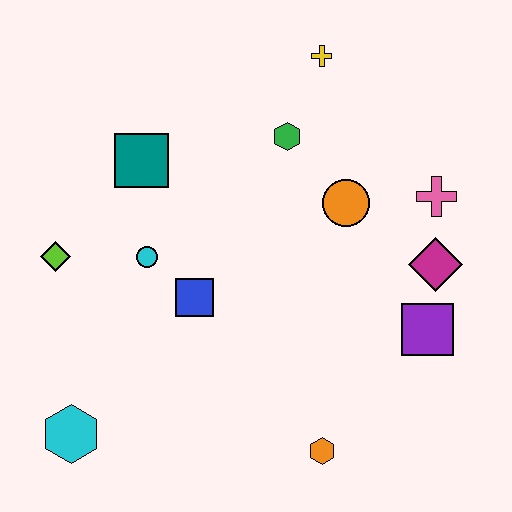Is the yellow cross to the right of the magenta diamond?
No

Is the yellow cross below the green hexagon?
No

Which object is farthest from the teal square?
The orange hexagon is farthest from the teal square.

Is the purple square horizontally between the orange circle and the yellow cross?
No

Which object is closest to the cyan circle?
The blue square is closest to the cyan circle.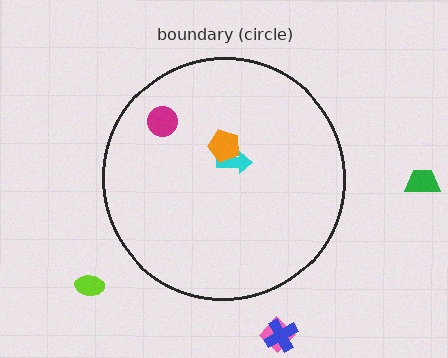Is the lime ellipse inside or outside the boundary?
Outside.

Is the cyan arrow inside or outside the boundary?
Inside.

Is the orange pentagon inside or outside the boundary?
Inside.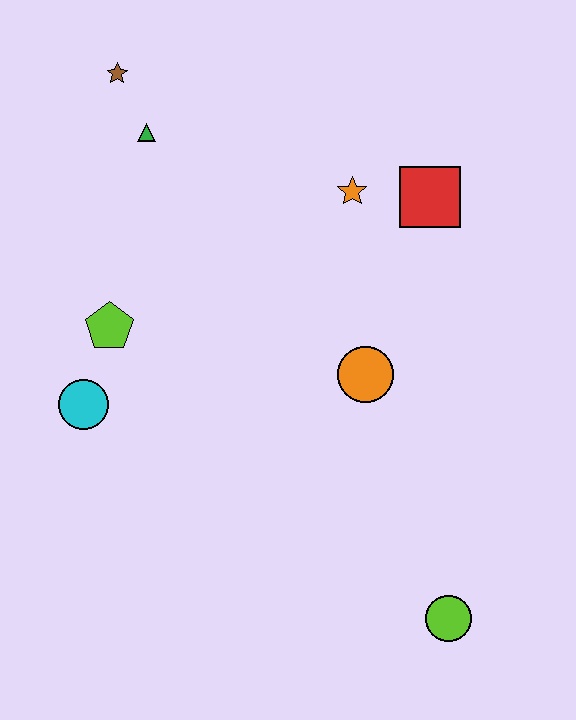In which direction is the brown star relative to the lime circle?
The brown star is above the lime circle.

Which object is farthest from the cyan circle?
The lime circle is farthest from the cyan circle.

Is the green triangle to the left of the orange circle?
Yes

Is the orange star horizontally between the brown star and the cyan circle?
No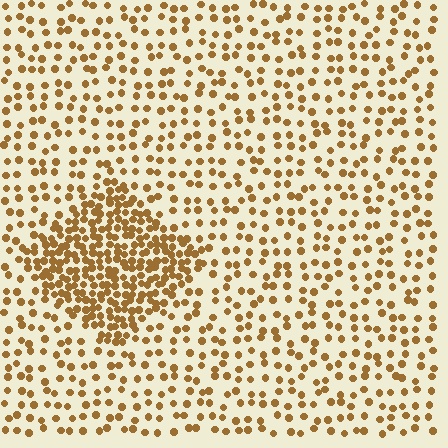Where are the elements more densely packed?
The elements are more densely packed inside the diamond boundary.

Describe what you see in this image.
The image contains small brown elements arranged at two different densities. A diamond-shaped region is visible where the elements are more densely packed than the surrounding area.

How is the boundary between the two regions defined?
The boundary is defined by a change in element density (approximately 2.6x ratio). All elements are the same color, size, and shape.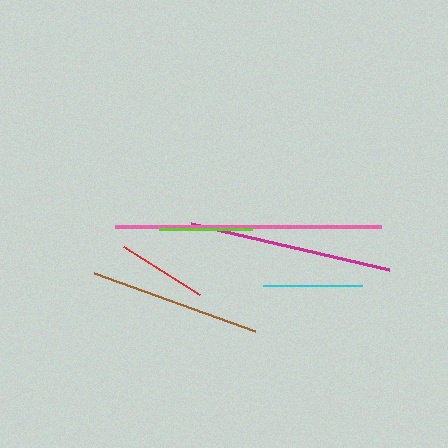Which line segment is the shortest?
The red line is the shortest at approximately 90 pixels.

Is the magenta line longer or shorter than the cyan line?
The magenta line is longer than the cyan line.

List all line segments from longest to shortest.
From longest to shortest: pink, magenta, brown, cyan, lime, red.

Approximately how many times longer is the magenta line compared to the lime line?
The magenta line is approximately 2.2 times the length of the lime line.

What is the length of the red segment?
The red segment is approximately 90 pixels long.